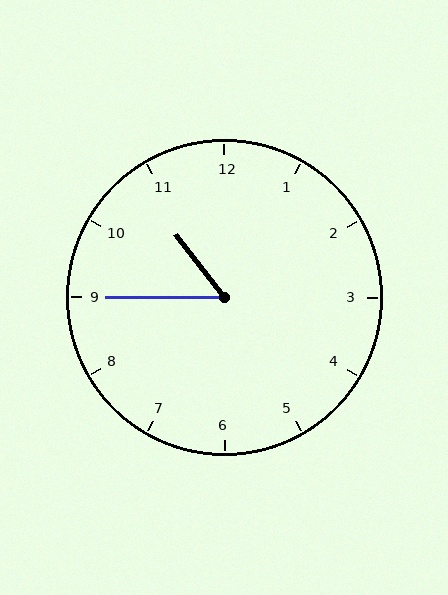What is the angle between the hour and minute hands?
Approximately 52 degrees.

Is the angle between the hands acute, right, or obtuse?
It is acute.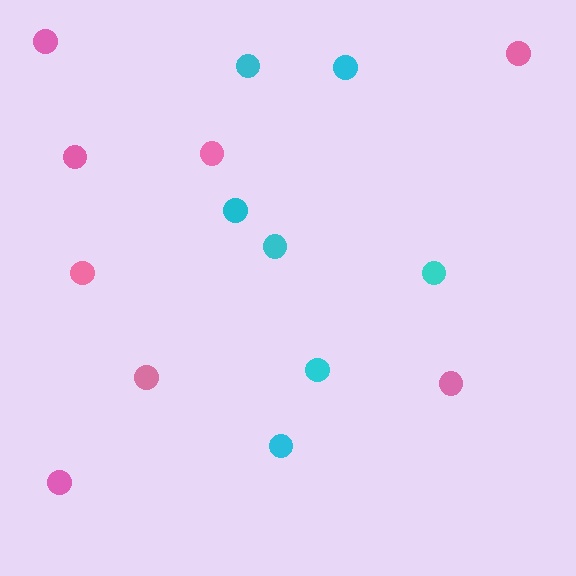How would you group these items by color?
There are 2 groups: one group of pink circles (8) and one group of cyan circles (7).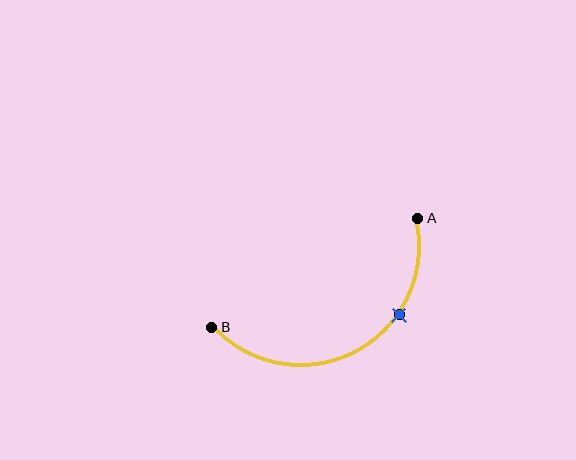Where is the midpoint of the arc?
The arc midpoint is the point on the curve farthest from the straight line joining A and B. It sits below that line.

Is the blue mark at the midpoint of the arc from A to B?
No. The blue mark lies on the arc but is closer to endpoint A. The arc midpoint would be at the point on the curve equidistant along the arc from both A and B.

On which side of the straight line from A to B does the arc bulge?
The arc bulges below the straight line connecting A and B.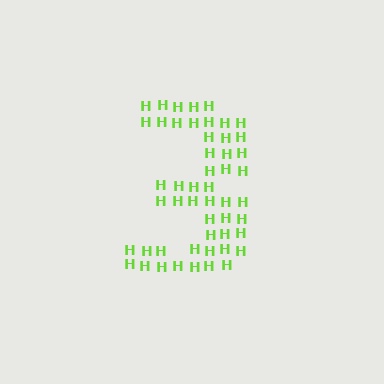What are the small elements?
The small elements are letter H's.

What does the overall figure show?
The overall figure shows the digit 3.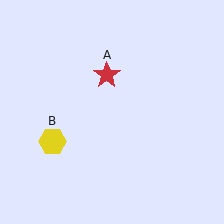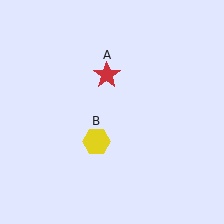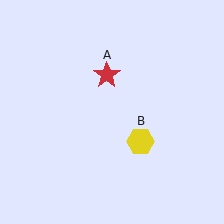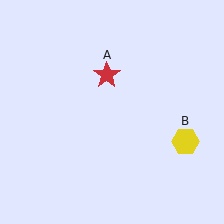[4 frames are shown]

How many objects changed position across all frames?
1 object changed position: yellow hexagon (object B).